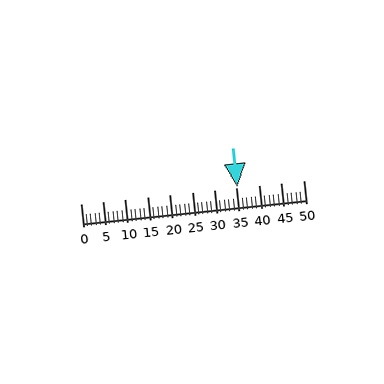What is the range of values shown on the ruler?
The ruler shows values from 0 to 50.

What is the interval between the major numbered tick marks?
The major tick marks are spaced 5 units apart.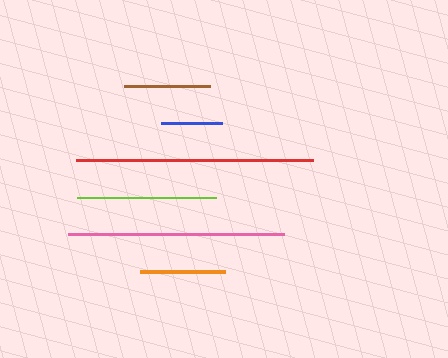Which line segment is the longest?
The red line is the longest at approximately 237 pixels.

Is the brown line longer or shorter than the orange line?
The brown line is longer than the orange line.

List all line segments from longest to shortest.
From longest to shortest: red, pink, lime, brown, orange, blue.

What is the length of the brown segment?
The brown segment is approximately 86 pixels long.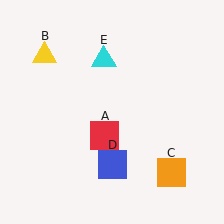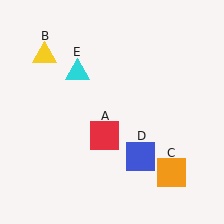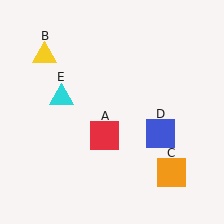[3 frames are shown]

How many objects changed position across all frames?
2 objects changed position: blue square (object D), cyan triangle (object E).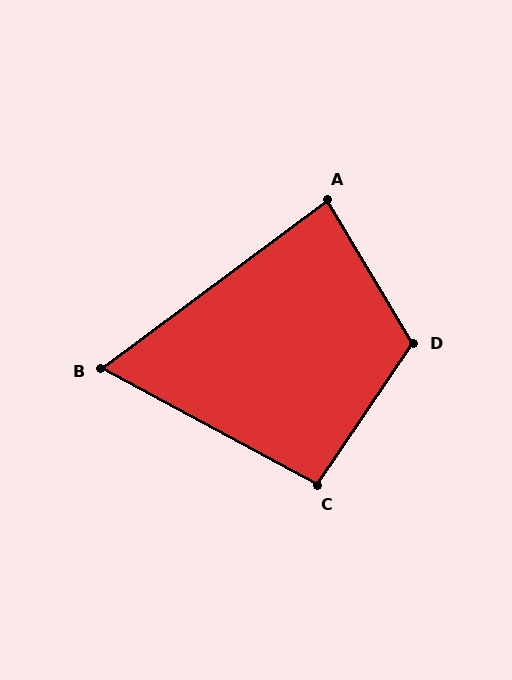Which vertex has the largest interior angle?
D, at approximately 115 degrees.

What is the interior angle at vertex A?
Approximately 84 degrees (acute).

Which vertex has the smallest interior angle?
B, at approximately 65 degrees.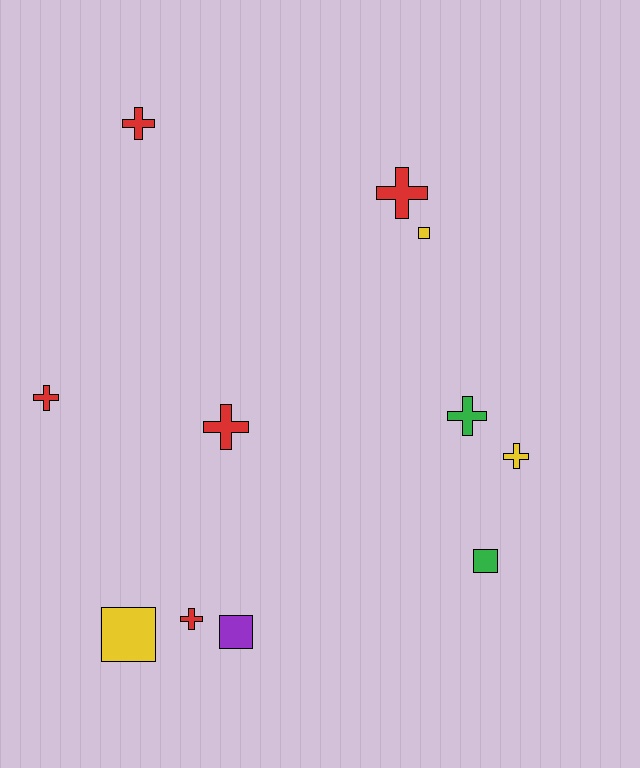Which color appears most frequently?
Red, with 5 objects.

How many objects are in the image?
There are 11 objects.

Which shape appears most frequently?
Cross, with 7 objects.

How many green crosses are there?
There is 1 green cross.